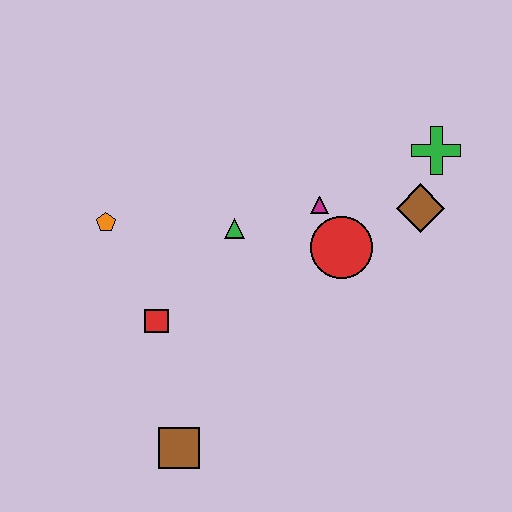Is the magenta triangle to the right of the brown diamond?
No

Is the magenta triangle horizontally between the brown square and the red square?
No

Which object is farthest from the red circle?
The brown square is farthest from the red circle.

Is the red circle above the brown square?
Yes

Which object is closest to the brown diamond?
The green cross is closest to the brown diamond.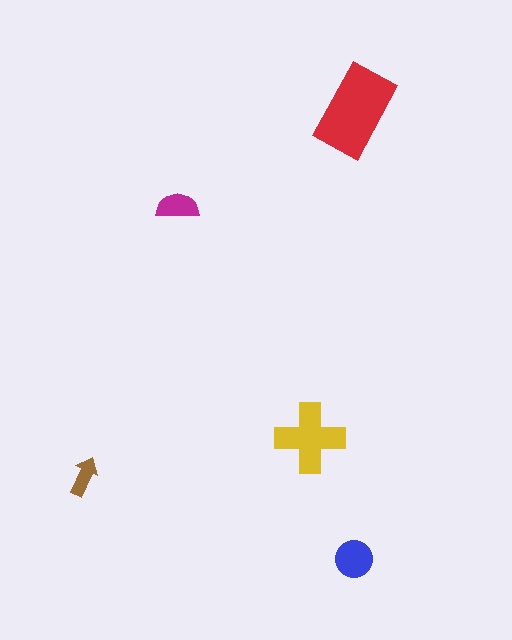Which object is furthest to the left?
The brown arrow is leftmost.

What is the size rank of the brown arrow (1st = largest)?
5th.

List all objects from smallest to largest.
The brown arrow, the magenta semicircle, the blue circle, the yellow cross, the red rectangle.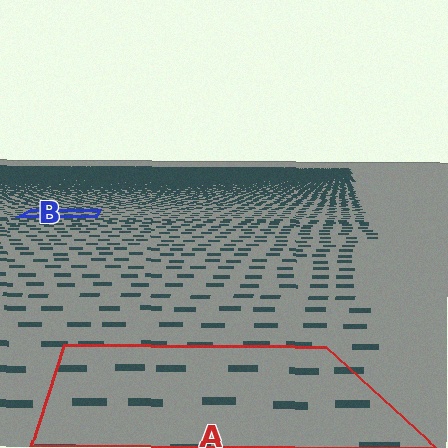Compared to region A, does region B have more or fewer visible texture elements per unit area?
Region B has more texture elements per unit area — they are packed more densely because it is farther away.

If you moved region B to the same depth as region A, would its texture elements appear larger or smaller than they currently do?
They would appear larger. At a closer depth, the same texture elements are projected at a bigger on-screen size.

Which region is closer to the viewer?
Region A is closer. The texture elements there are larger and more spread out.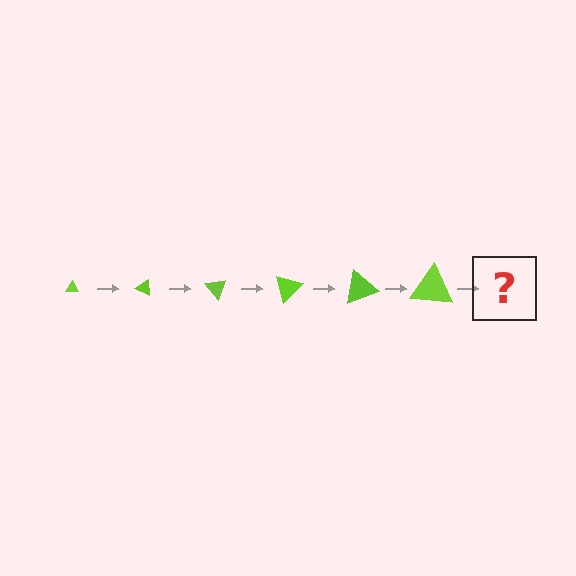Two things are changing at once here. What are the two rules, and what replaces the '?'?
The two rules are that the triangle grows larger each step and it rotates 25 degrees each step. The '?' should be a triangle, larger than the previous one and rotated 150 degrees from the start.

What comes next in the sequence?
The next element should be a triangle, larger than the previous one and rotated 150 degrees from the start.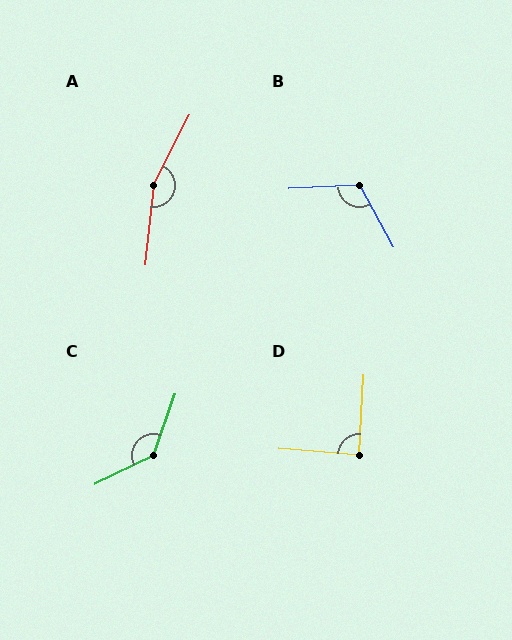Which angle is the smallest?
D, at approximately 89 degrees.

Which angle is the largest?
A, at approximately 159 degrees.